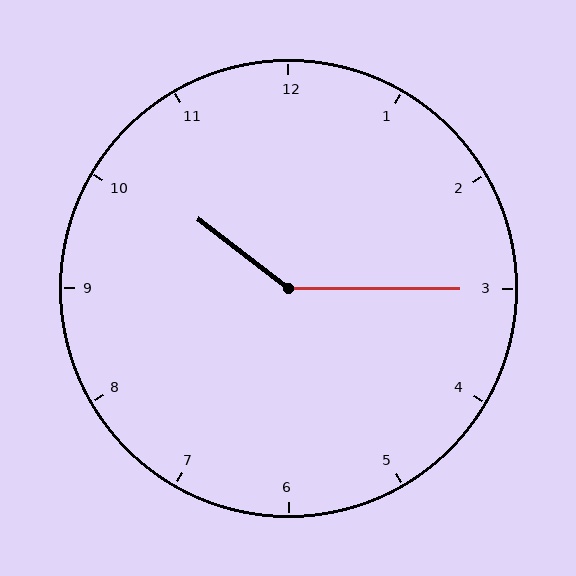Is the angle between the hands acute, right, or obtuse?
It is obtuse.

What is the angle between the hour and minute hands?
Approximately 142 degrees.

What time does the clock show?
10:15.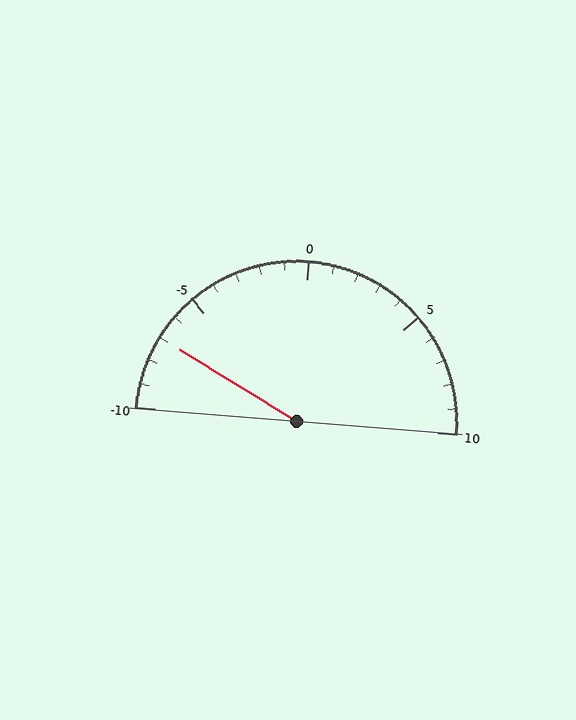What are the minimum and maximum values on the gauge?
The gauge ranges from -10 to 10.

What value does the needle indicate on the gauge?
The needle indicates approximately -7.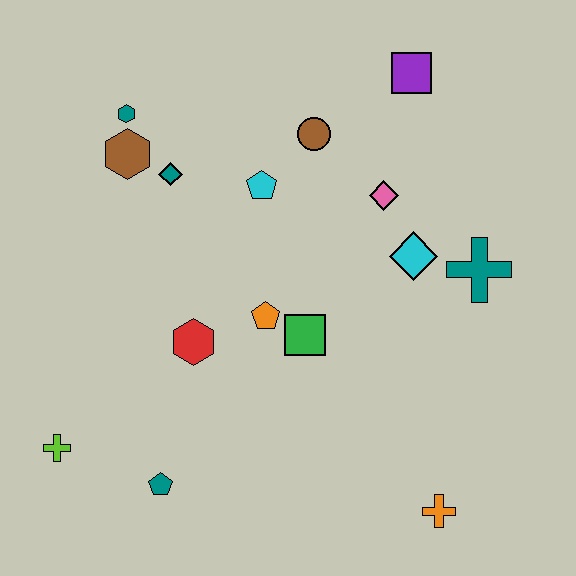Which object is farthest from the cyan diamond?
The lime cross is farthest from the cyan diamond.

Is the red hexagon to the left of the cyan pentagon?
Yes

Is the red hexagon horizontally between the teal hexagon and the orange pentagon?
Yes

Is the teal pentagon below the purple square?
Yes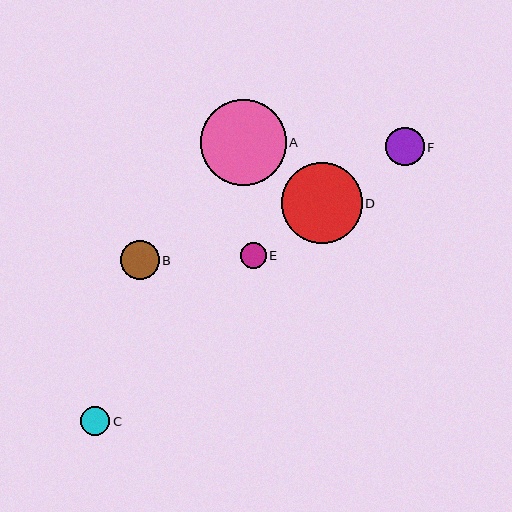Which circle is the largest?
Circle A is the largest with a size of approximately 86 pixels.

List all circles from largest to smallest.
From largest to smallest: A, D, B, F, C, E.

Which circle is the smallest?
Circle E is the smallest with a size of approximately 26 pixels.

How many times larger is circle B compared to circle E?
Circle B is approximately 1.5 times the size of circle E.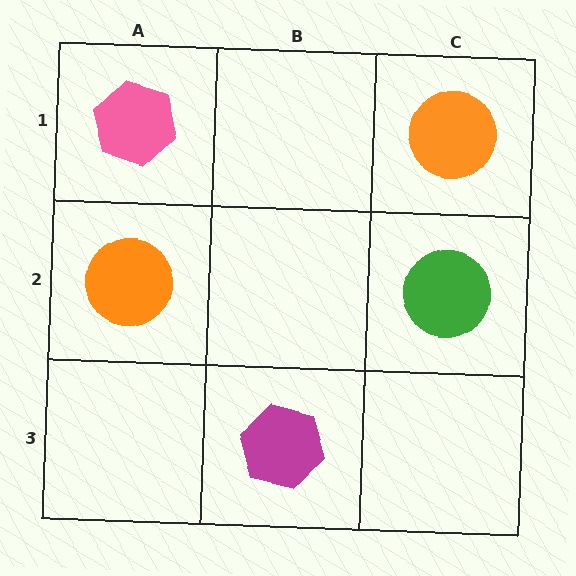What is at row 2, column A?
An orange circle.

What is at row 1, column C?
An orange circle.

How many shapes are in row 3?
1 shape.